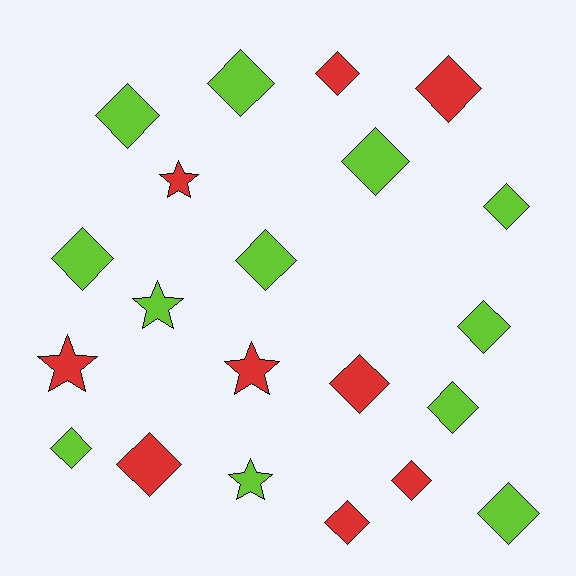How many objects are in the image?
There are 21 objects.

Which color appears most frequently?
Lime, with 12 objects.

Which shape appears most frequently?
Diamond, with 16 objects.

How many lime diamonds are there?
There are 10 lime diamonds.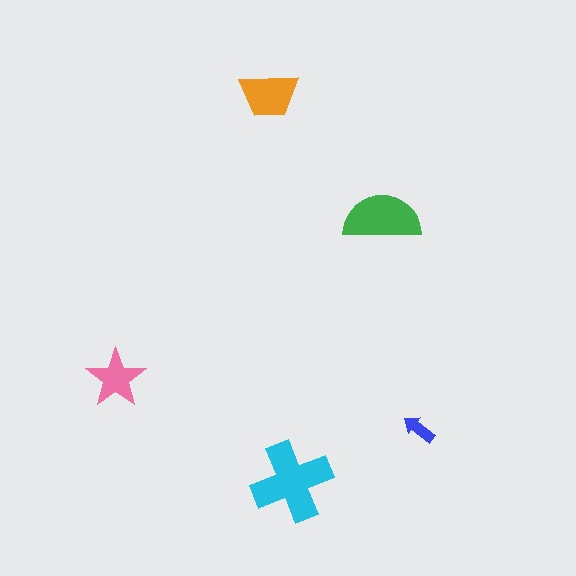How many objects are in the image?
There are 5 objects in the image.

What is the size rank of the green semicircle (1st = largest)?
2nd.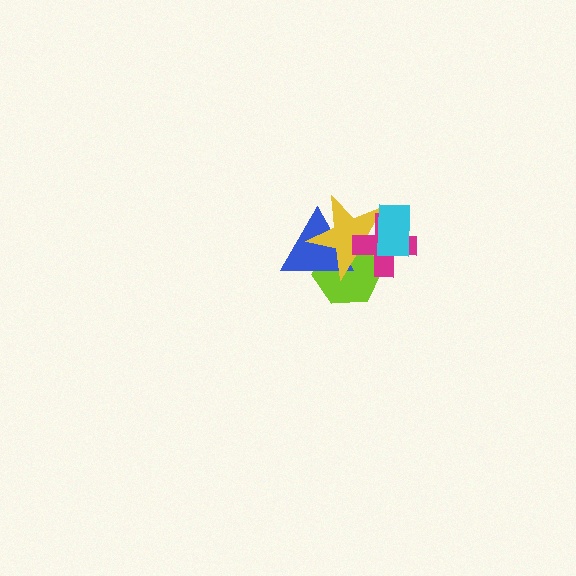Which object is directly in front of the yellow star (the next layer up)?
The magenta cross is directly in front of the yellow star.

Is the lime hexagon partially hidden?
Yes, it is partially covered by another shape.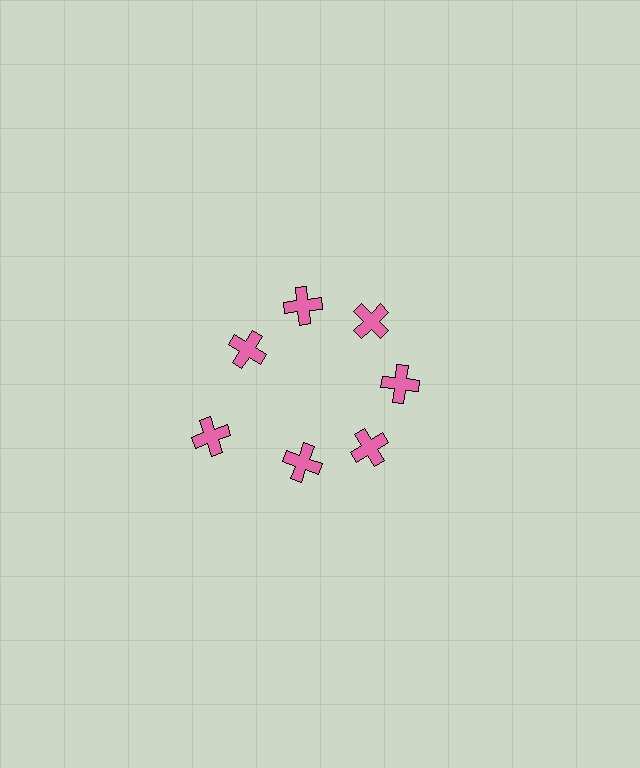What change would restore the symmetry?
The symmetry would be restored by moving it inward, back onto the ring so that all 7 crosses sit at equal angles and equal distance from the center.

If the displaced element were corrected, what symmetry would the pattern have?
It would have 7-fold rotational symmetry — the pattern would map onto itself every 51 degrees.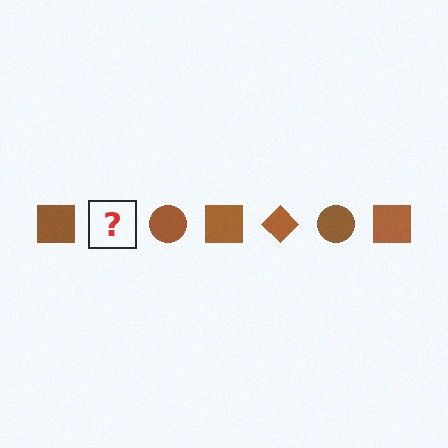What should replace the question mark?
The question mark should be replaced with a brown diamond.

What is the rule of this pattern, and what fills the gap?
The rule is that the pattern cycles through square, diamond, circle shapes in brown. The gap should be filled with a brown diamond.